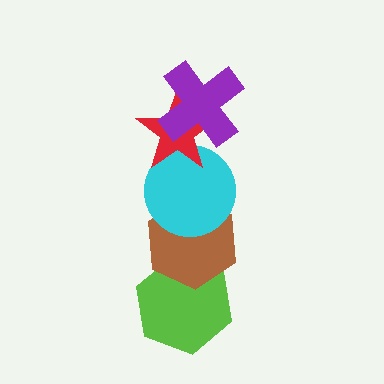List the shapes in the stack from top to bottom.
From top to bottom: the purple cross, the red star, the cyan circle, the brown hexagon, the lime hexagon.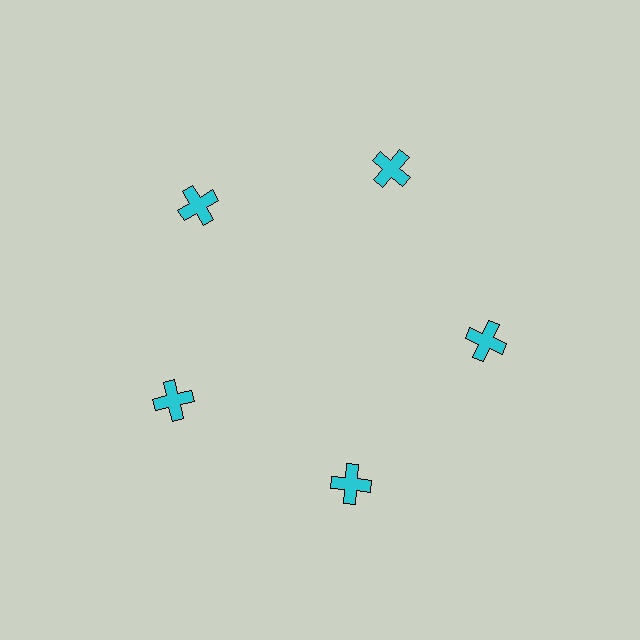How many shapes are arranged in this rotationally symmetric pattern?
There are 5 shapes, arranged in 5 groups of 1.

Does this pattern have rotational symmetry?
Yes, this pattern has 5-fold rotational symmetry. It looks the same after rotating 72 degrees around the center.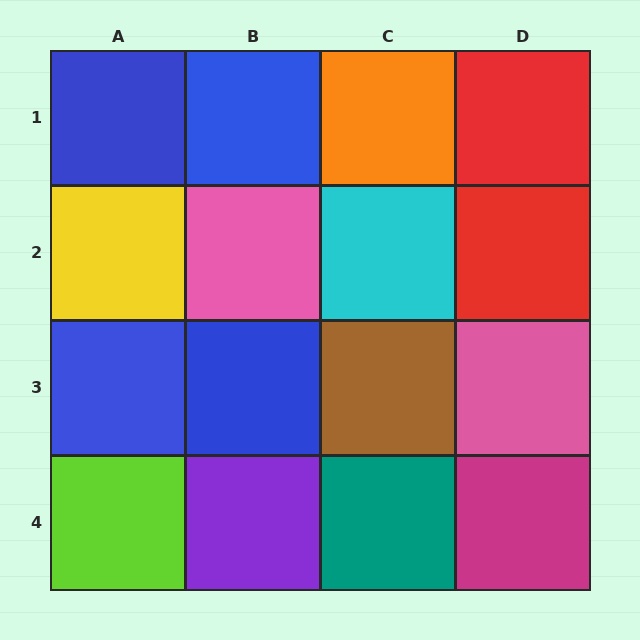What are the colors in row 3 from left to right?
Blue, blue, brown, pink.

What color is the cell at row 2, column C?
Cyan.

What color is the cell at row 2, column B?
Pink.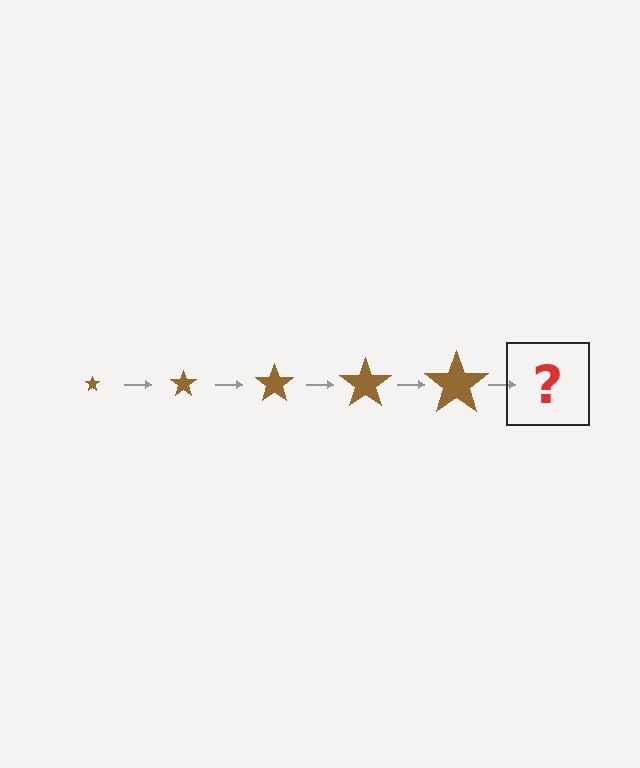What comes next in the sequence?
The next element should be a brown star, larger than the previous one.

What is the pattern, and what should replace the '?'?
The pattern is that the star gets progressively larger each step. The '?' should be a brown star, larger than the previous one.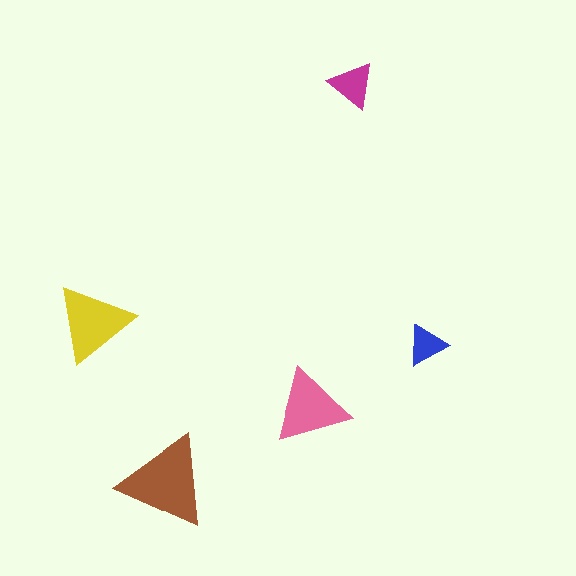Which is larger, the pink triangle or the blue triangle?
The pink one.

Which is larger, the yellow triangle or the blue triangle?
The yellow one.